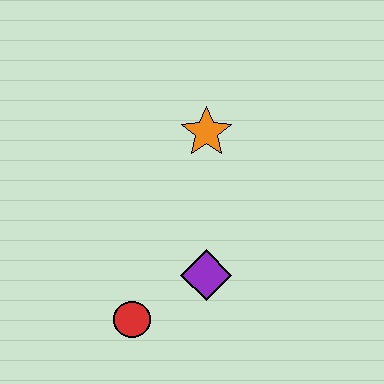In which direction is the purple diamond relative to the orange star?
The purple diamond is below the orange star.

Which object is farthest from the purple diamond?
The orange star is farthest from the purple diamond.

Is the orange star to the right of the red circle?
Yes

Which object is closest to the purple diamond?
The red circle is closest to the purple diamond.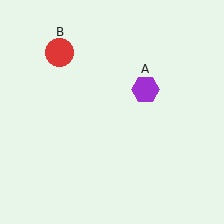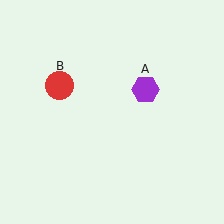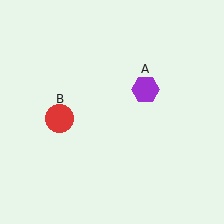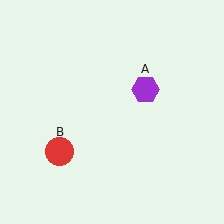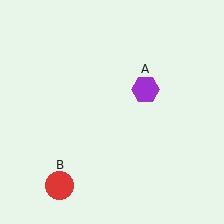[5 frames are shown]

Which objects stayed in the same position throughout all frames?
Purple hexagon (object A) remained stationary.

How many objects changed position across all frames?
1 object changed position: red circle (object B).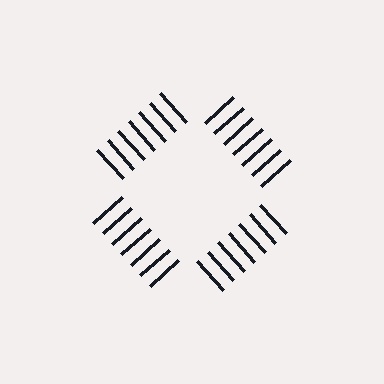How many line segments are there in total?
28 — 7 along each of the 4 edges.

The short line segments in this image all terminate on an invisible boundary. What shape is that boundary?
An illusory square — the line segments terminate on its edges but no continuous stroke is drawn.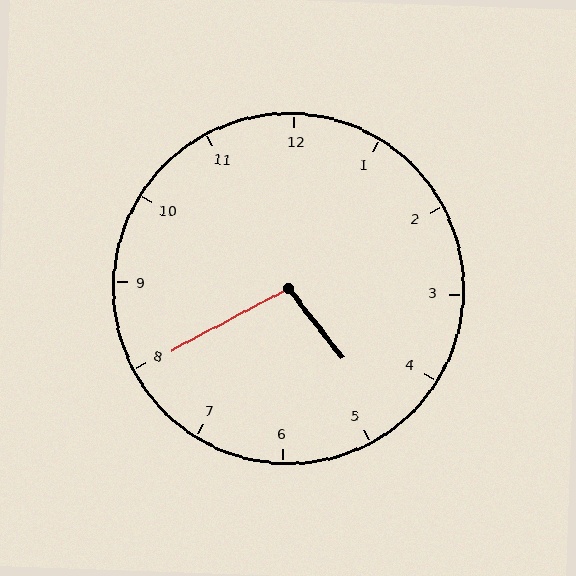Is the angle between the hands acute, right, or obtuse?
It is obtuse.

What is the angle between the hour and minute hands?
Approximately 100 degrees.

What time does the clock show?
4:40.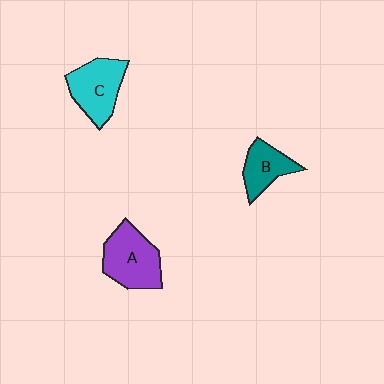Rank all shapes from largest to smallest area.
From largest to smallest: A (purple), C (cyan), B (teal).